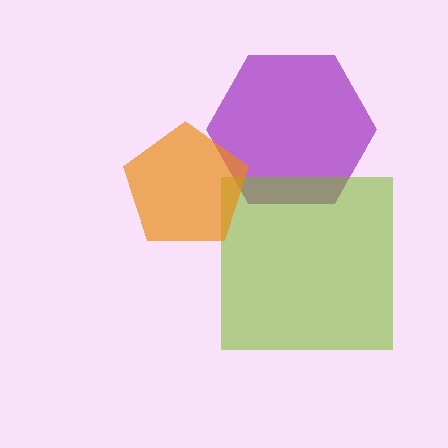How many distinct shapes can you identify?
There are 3 distinct shapes: a purple hexagon, a lime square, an orange pentagon.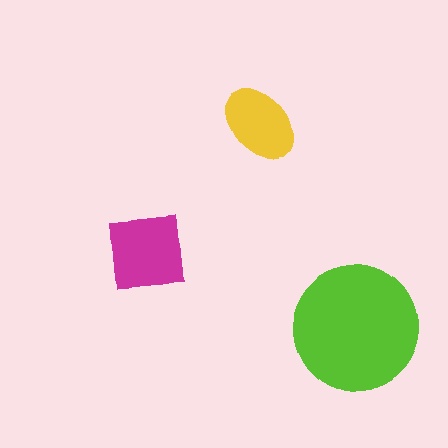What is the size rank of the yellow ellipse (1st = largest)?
3rd.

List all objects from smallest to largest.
The yellow ellipse, the magenta square, the lime circle.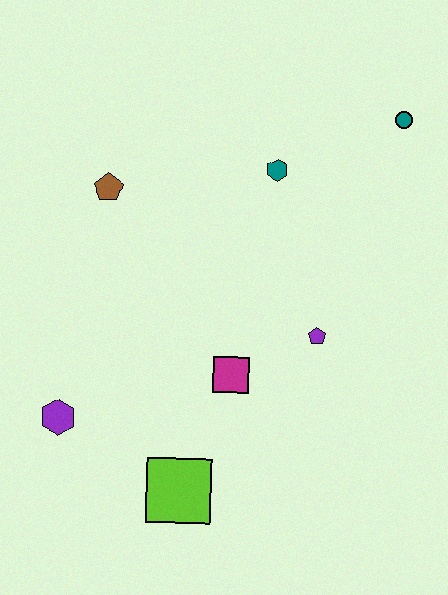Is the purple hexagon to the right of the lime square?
No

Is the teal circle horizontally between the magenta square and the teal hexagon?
No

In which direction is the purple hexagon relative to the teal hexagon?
The purple hexagon is below the teal hexagon.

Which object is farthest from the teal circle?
The purple hexagon is farthest from the teal circle.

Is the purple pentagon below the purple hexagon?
No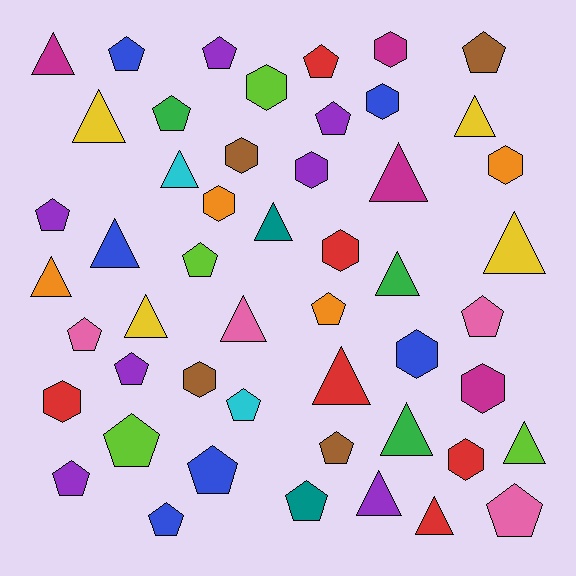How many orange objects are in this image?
There are 4 orange objects.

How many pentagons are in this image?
There are 20 pentagons.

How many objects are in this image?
There are 50 objects.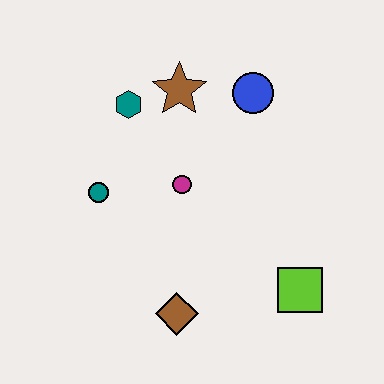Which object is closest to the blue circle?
The brown star is closest to the blue circle.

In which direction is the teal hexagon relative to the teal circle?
The teal hexagon is above the teal circle.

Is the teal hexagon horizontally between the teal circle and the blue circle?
Yes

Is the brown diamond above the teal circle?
No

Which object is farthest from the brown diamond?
The blue circle is farthest from the brown diamond.